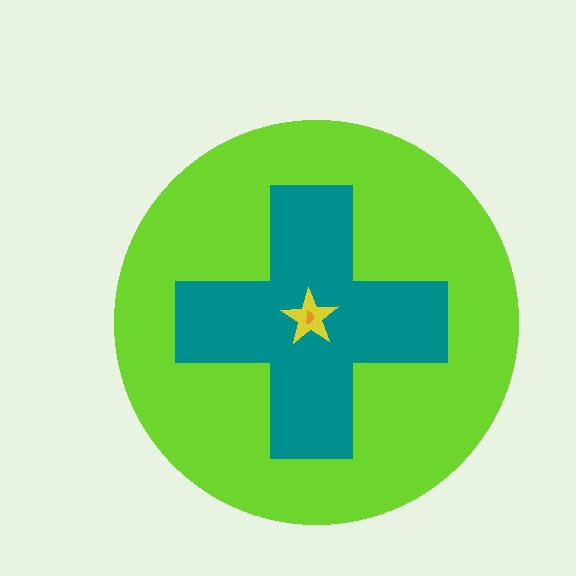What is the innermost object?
The orange semicircle.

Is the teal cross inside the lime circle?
Yes.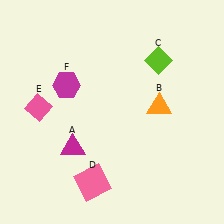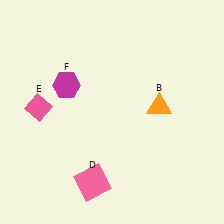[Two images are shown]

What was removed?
The lime diamond (C), the magenta triangle (A) were removed in Image 2.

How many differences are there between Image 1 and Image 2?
There are 2 differences between the two images.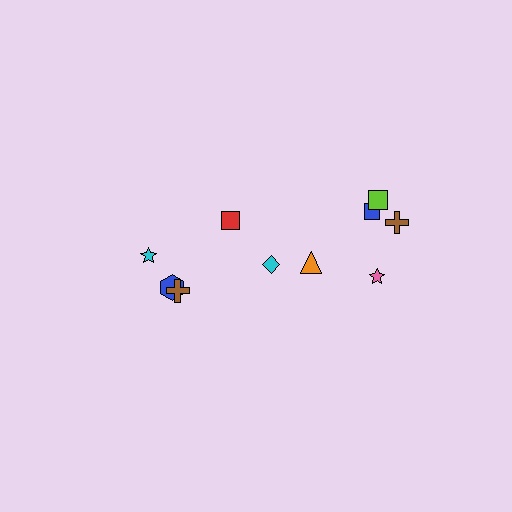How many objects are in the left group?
There are 4 objects.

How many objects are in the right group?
There are 6 objects.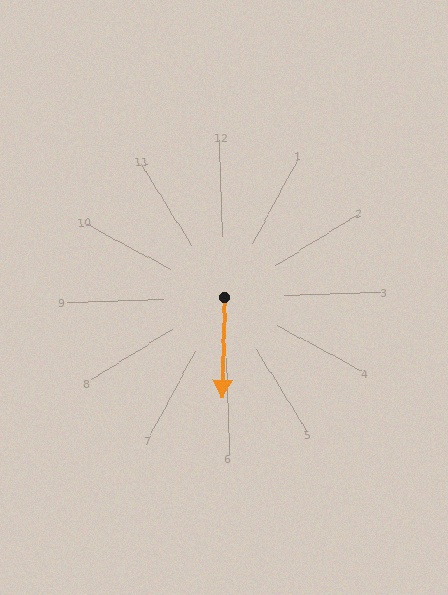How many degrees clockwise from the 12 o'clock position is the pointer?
Approximately 183 degrees.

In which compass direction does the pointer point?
South.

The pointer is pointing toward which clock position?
Roughly 6 o'clock.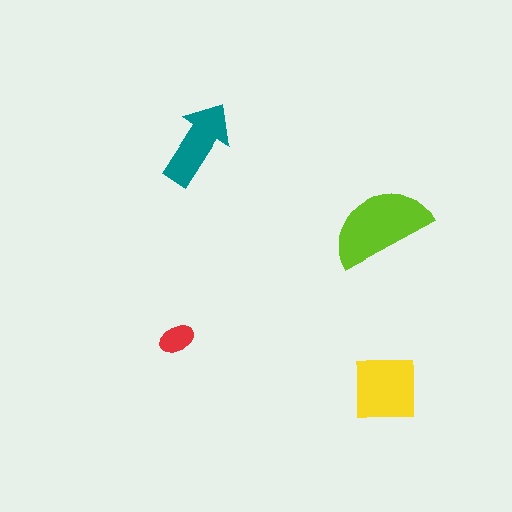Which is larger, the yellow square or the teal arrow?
The yellow square.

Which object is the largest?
The lime semicircle.